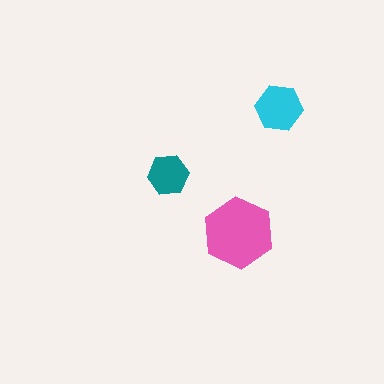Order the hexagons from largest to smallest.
the pink one, the cyan one, the teal one.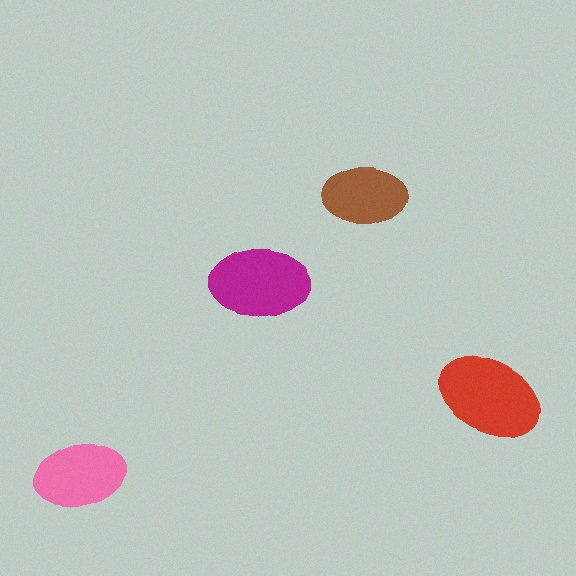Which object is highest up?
The brown ellipse is topmost.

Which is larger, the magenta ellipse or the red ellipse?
The red one.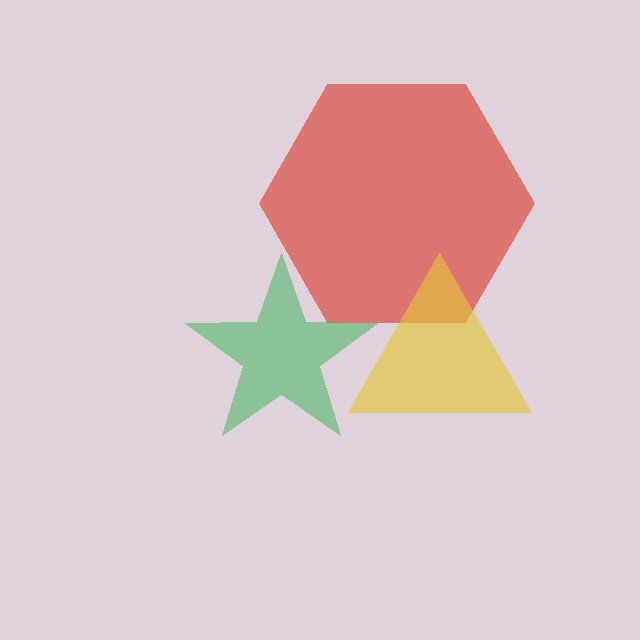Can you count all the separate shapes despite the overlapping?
Yes, there are 3 separate shapes.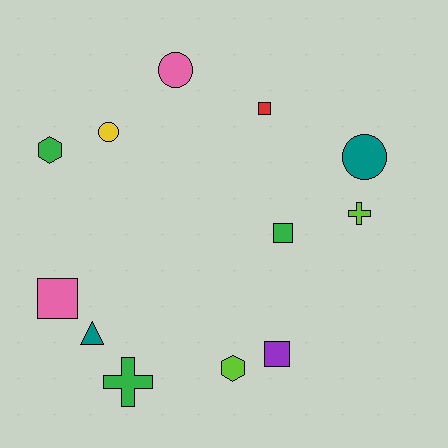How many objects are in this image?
There are 12 objects.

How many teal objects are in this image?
There are 2 teal objects.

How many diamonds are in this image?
There are no diamonds.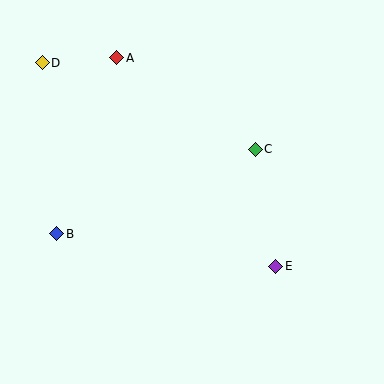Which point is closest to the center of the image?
Point C at (255, 149) is closest to the center.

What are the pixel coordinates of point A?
Point A is at (117, 58).